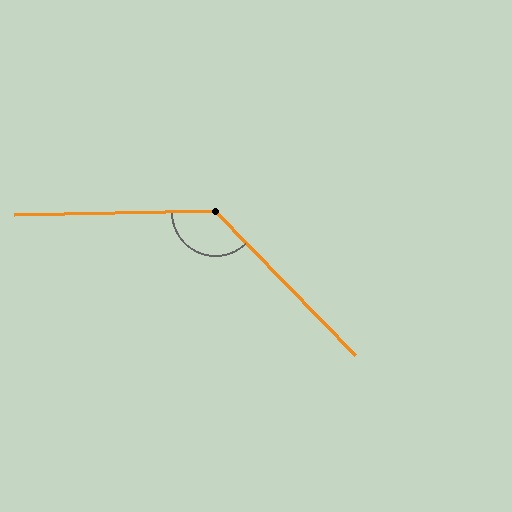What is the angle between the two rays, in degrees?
Approximately 133 degrees.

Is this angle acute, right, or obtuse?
It is obtuse.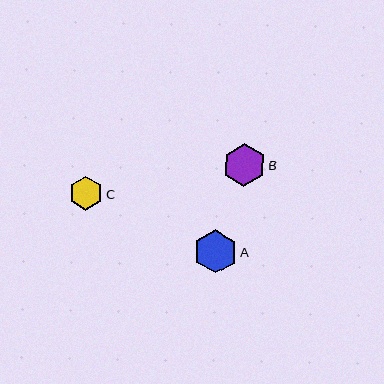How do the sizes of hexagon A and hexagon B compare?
Hexagon A and hexagon B are approximately the same size.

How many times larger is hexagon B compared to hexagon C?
Hexagon B is approximately 1.3 times the size of hexagon C.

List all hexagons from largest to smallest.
From largest to smallest: A, B, C.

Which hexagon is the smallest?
Hexagon C is the smallest with a size of approximately 34 pixels.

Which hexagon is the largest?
Hexagon A is the largest with a size of approximately 44 pixels.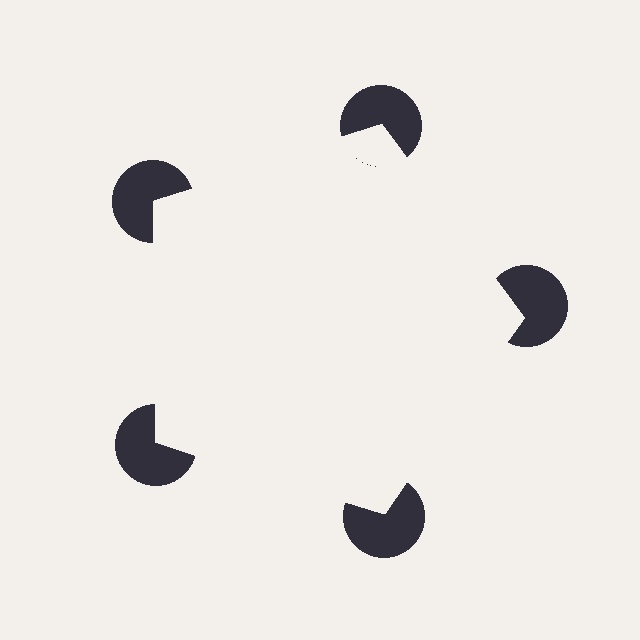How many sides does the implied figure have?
5 sides.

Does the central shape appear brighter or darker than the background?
It typically appears slightly brighter than the background, even though no actual brightness change is drawn.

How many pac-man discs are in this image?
There are 5 — one at each vertex of the illusory pentagon.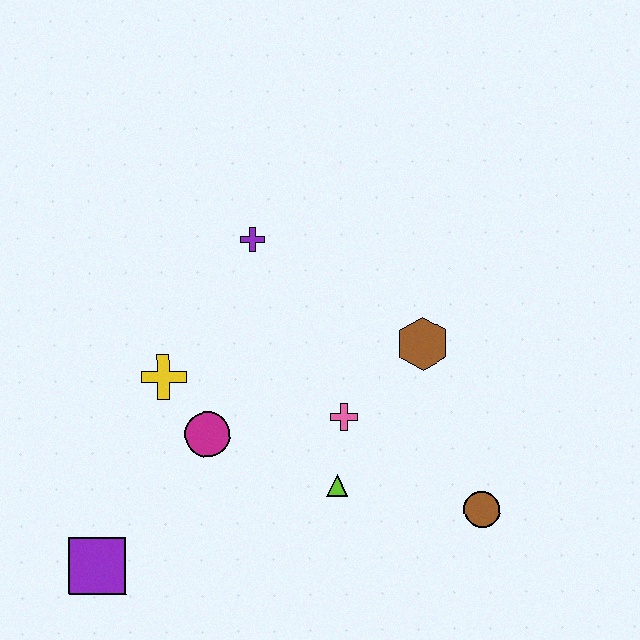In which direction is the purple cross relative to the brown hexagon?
The purple cross is to the left of the brown hexagon.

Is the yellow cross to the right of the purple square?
Yes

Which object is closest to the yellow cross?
The magenta circle is closest to the yellow cross.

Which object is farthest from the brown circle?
The purple square is farthest from the brown circle.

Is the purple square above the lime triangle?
No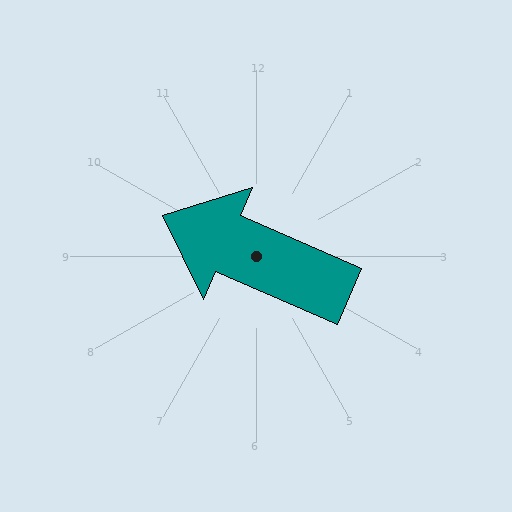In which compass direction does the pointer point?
Northwest.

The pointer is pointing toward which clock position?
Roughly 10 o'clock.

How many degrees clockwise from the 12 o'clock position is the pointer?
Approximately 293 degrees.